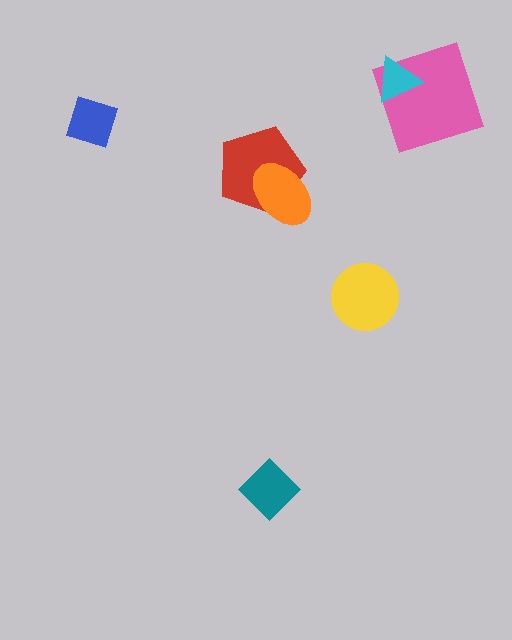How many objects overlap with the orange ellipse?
1 object overlaps with the orange ellipse.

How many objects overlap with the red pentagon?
1 object overlaps with the red pentagon.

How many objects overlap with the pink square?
1 object overlaps with the pink square.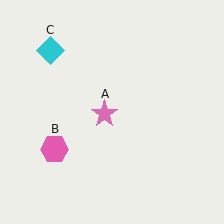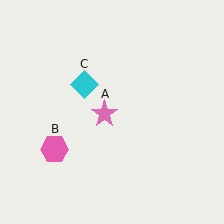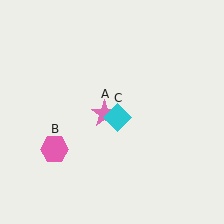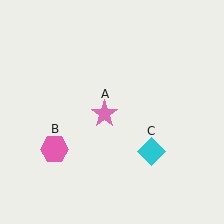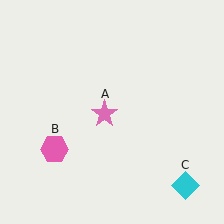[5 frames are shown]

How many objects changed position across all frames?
1 object changed position: cyan diamond (object C).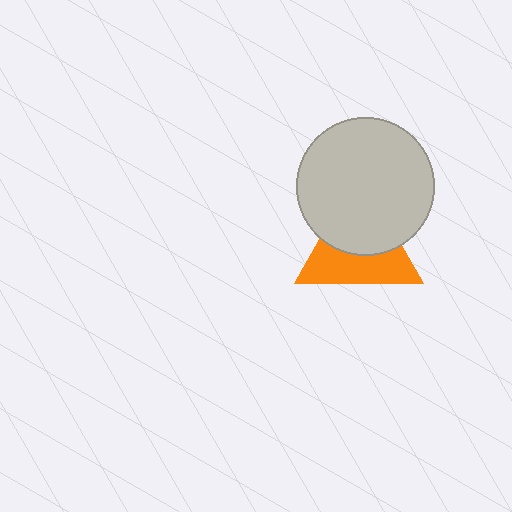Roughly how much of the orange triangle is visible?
About half of it is visible (roughly 49%).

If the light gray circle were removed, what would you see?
You would see the complete orange triangle.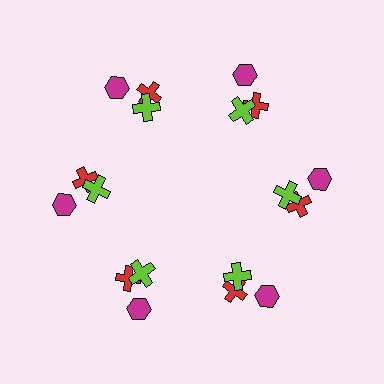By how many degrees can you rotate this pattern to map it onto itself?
The pattern maps onto itself every 60 degrees of rotation.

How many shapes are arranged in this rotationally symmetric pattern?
There are 18 shapes, arranged in 6 groups of 3.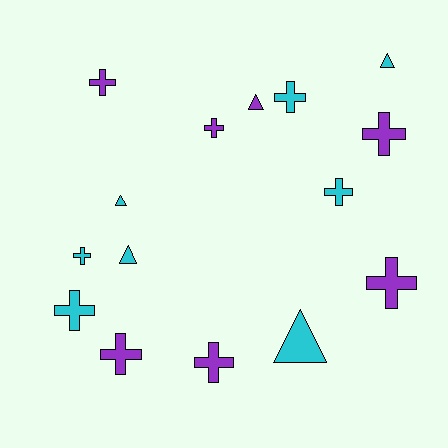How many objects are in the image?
There are 15 objects.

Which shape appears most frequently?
Cross, with 10 objects.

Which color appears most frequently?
Cyan, with 8 objects.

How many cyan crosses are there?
There are 4 cyan crosses.